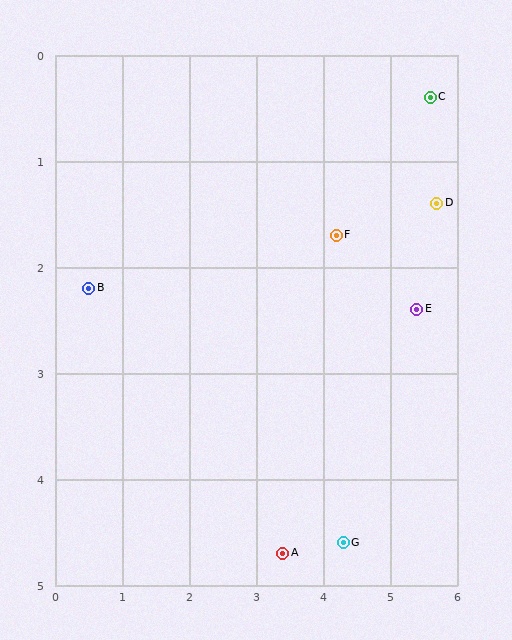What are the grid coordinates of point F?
Point F is at approximately (4.2, 1.7).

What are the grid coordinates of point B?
Point B is at approximately (0.5, 2.2).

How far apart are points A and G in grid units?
Points A and G are about 0.9 grid units apart.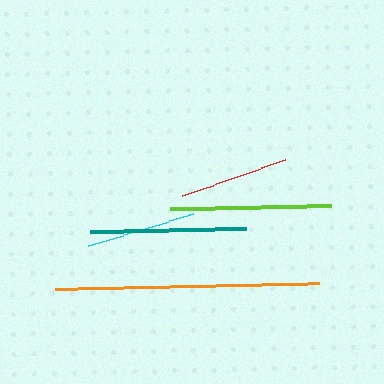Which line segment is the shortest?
The red line is the shortest at approximately 110 pixels.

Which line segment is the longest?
The orange line is the longest at approximately 264 pixels.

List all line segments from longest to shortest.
From longest to shortest: orange, lime, teal, cyan, red.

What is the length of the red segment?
The red segment is approximately 110 pixels long.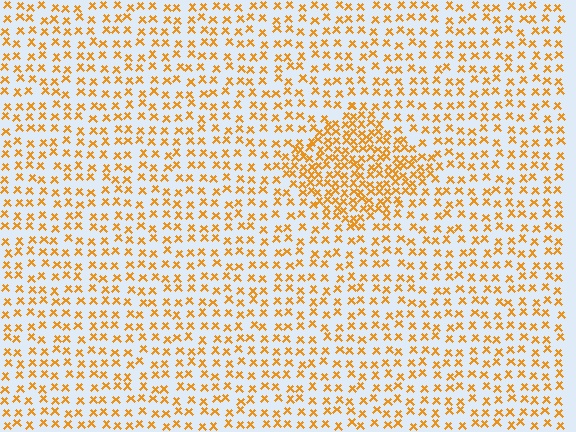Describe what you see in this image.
The image contains small orange elements arranged at two different densities. A diamond-shaped region is visible where the elements are more densely packed than the surrounding area.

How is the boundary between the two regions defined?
The boundary is defined by a change in element density (approximately 2.1x ratio). All elements are the same color, size, and shape.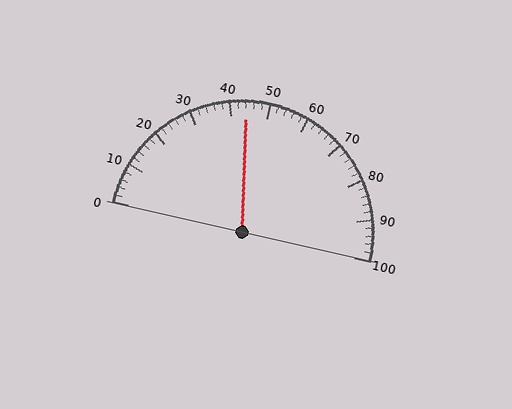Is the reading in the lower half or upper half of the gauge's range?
The reading is in the lower half of the range (0 to 100).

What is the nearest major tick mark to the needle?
The nearest major tick mark is 40.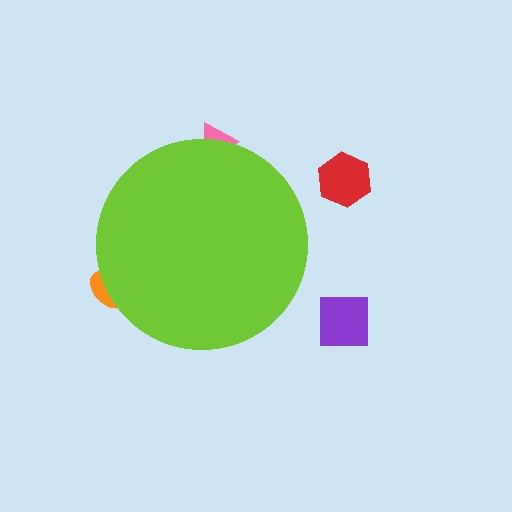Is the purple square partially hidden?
No, the purple square is fully visible.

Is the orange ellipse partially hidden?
Yes, the orange ellipse is partially hidden behind the lime circle.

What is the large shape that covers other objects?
A lime circle.